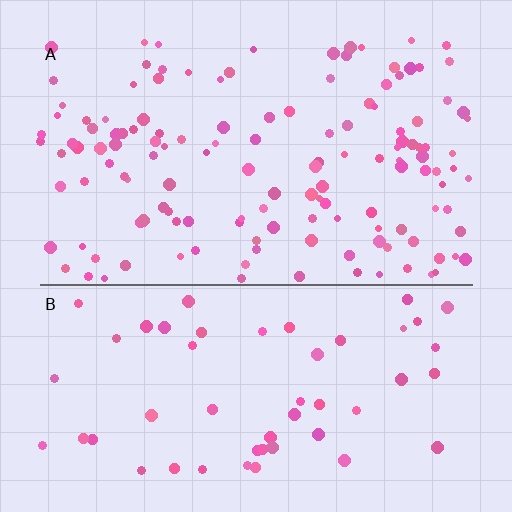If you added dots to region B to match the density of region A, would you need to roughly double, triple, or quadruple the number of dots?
Approximately triple.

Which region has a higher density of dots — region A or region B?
A (the top).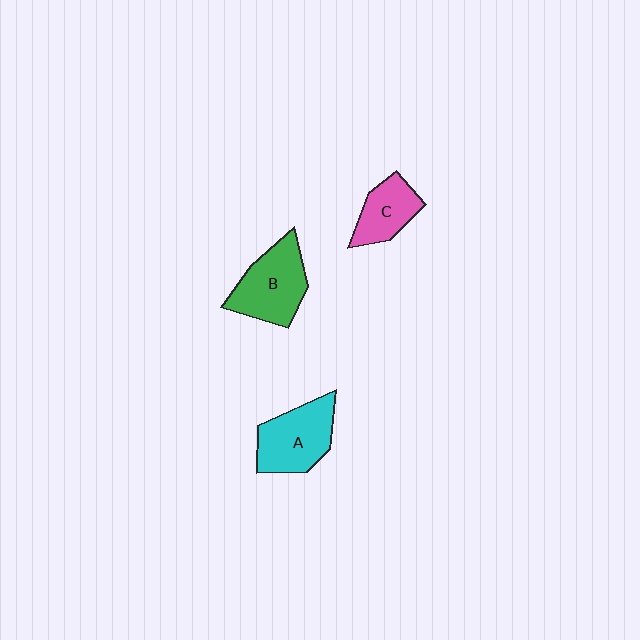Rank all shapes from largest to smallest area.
From largest to smallest: B (green), A (cyan), C (pink).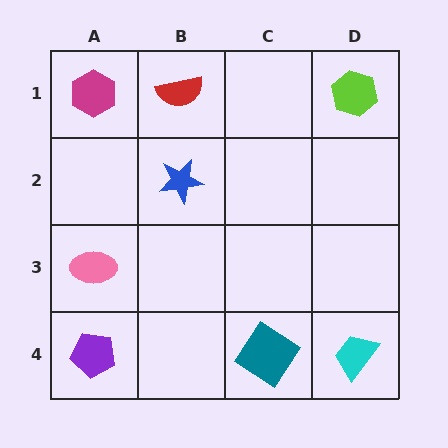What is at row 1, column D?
A lime hexagon.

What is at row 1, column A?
A magenta hexagon.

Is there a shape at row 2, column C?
No, that cell is empty.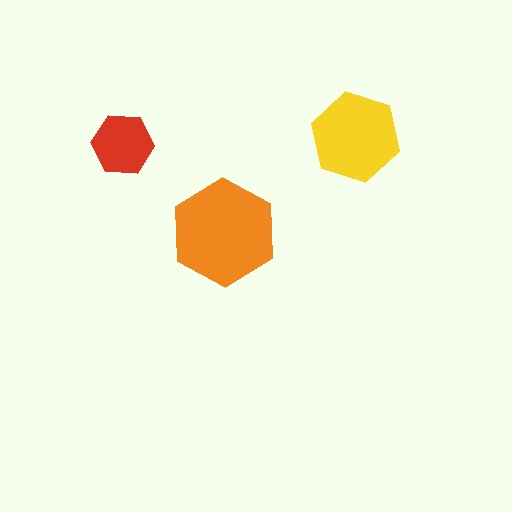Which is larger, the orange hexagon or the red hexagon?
The orange one.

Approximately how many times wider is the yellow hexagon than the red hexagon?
About 1.5 times wider.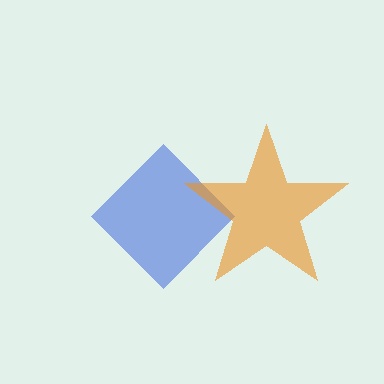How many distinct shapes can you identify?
There are 2 distinct shapes: a blue diamond, an orange star.